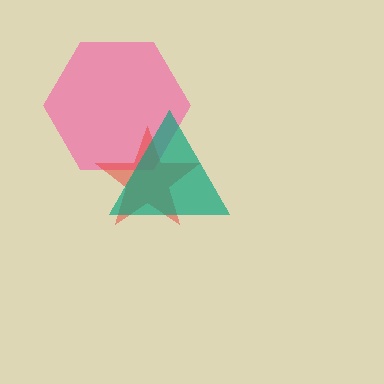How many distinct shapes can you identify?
There are 3 distinct shapes: a pink hexagon, a red star, a teal triangle.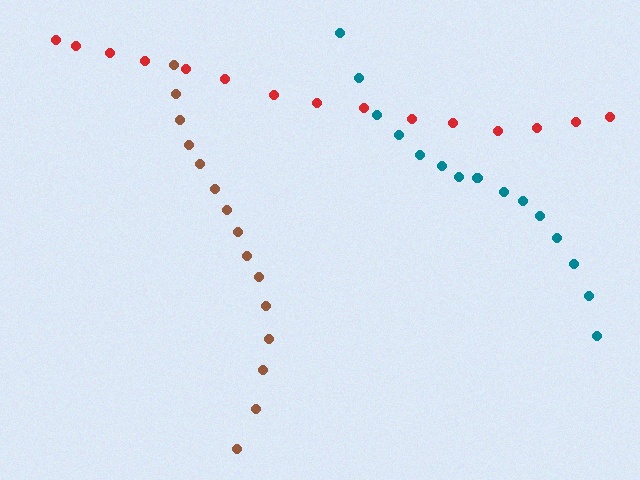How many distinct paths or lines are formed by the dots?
There are 3 distinct paths.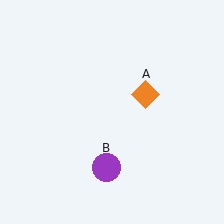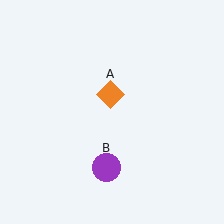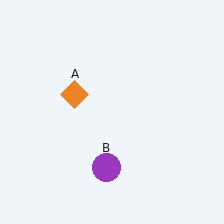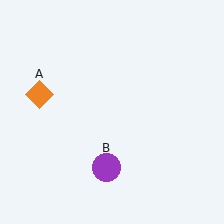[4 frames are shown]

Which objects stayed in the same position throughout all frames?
Purple circle (object B) remained stationary.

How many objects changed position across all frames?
1 object changed position: orange diamond (object A).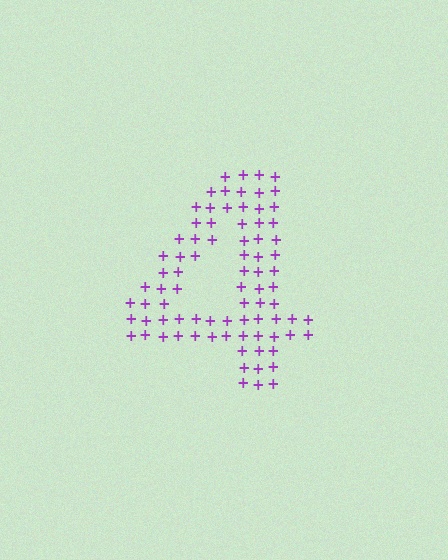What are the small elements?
The small elements are plus signs.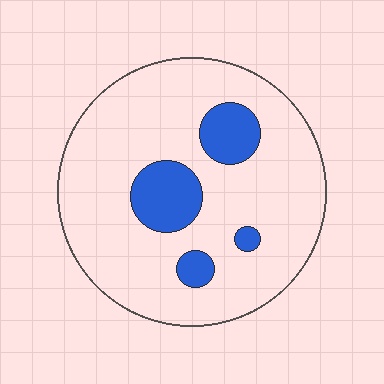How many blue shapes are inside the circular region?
4.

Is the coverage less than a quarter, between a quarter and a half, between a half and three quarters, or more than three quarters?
Less than a quarter.